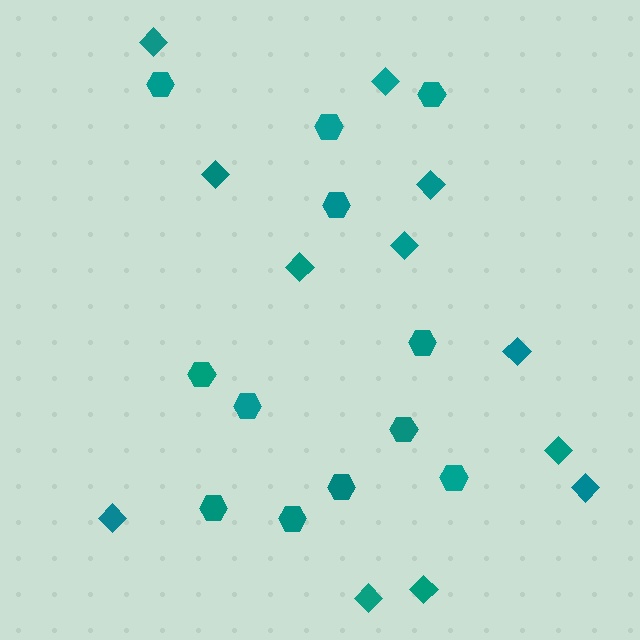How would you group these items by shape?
There are 2 groups: one group of diamonds (12) and one group of hexagons (12).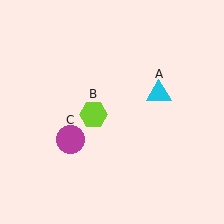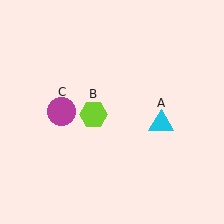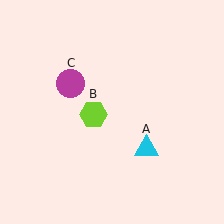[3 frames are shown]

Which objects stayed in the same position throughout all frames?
Lime hexagon (object B) remained stationary.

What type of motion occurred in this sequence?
The cyan triangle (object A), magenta circle (object C) rotated clockwise around the center of the scene.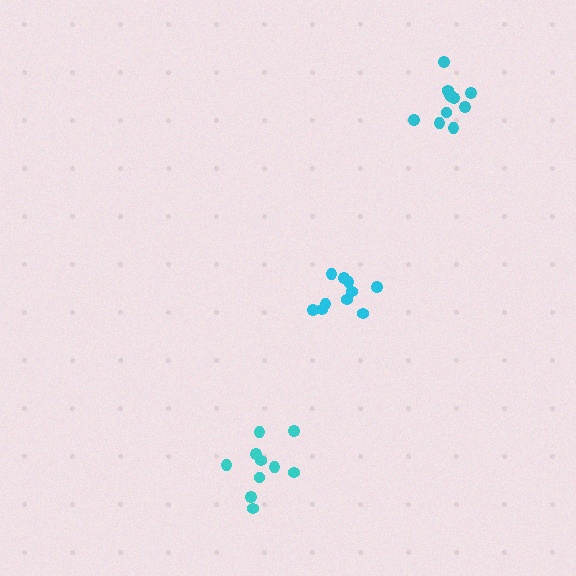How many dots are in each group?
Group 1: 11 dots, Group 2: 10 dots, Group 3: 10 dots (31 total).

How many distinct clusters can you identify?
There are 3 distinct clusters.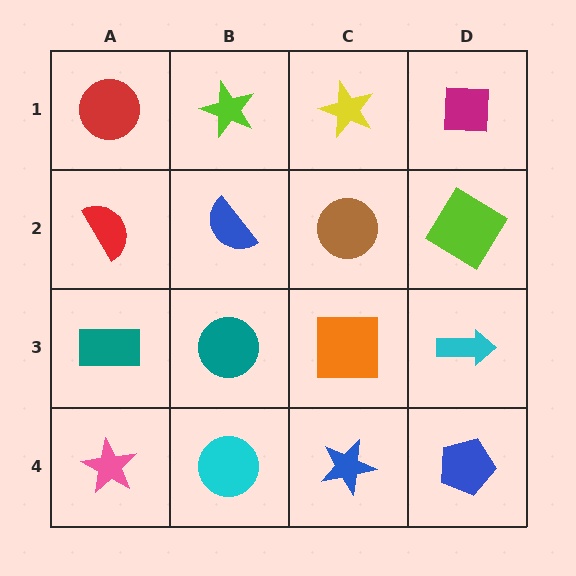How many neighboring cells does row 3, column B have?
4.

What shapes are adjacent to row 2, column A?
A red circle (row 1, column A), a teal rectangle (row 3, column A), a blue semicircle (row 2, column B).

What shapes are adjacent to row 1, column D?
A lime diamond (row 2, column D), a yellow star (row 1, column C).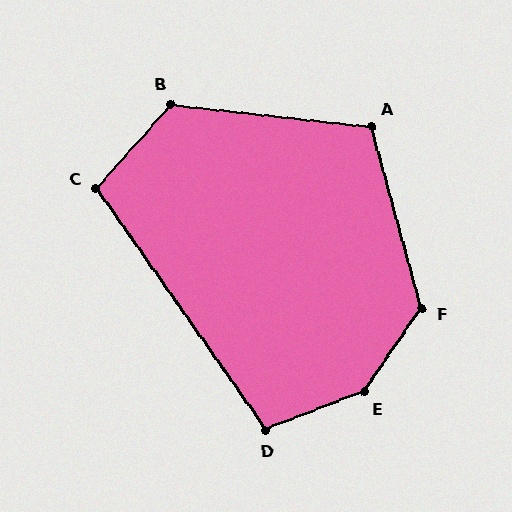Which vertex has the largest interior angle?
E, at approximately 145 degrees.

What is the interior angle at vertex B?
Approximately 125 degrees (obtuse).